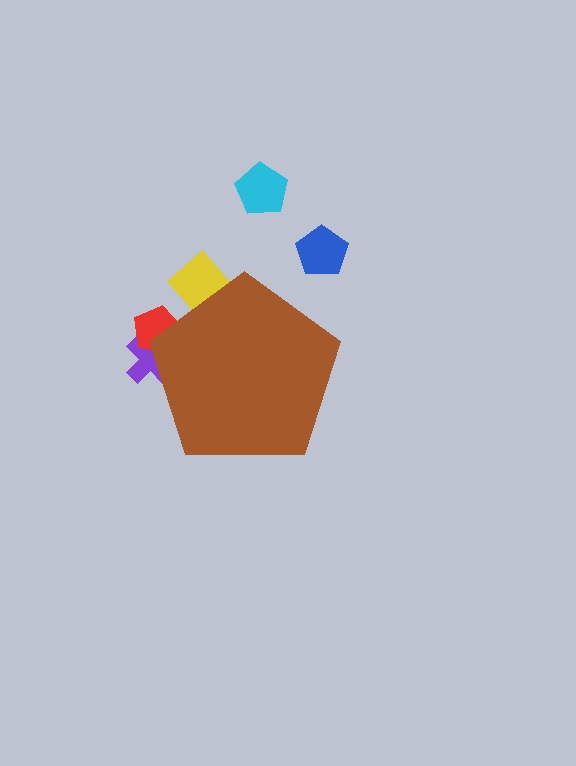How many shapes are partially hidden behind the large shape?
3 shapes are partially hidden.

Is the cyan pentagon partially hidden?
No, the cyan pentagon is fully visible.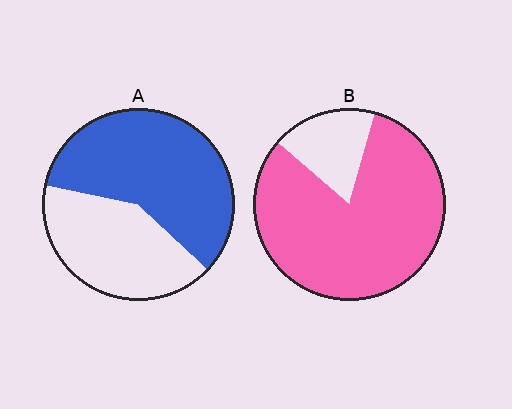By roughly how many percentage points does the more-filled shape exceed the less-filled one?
By roughly 25 percentage points (B over A).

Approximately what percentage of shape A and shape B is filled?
A is approximately 60% and B is approximately 80%.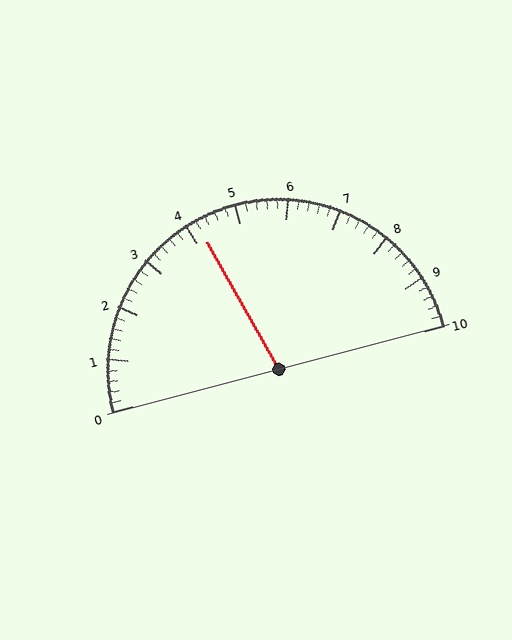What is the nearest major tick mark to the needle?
The nearest major tick mark is 4.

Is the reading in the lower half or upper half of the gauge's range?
The reading is in the lower half of the range (0 to 10).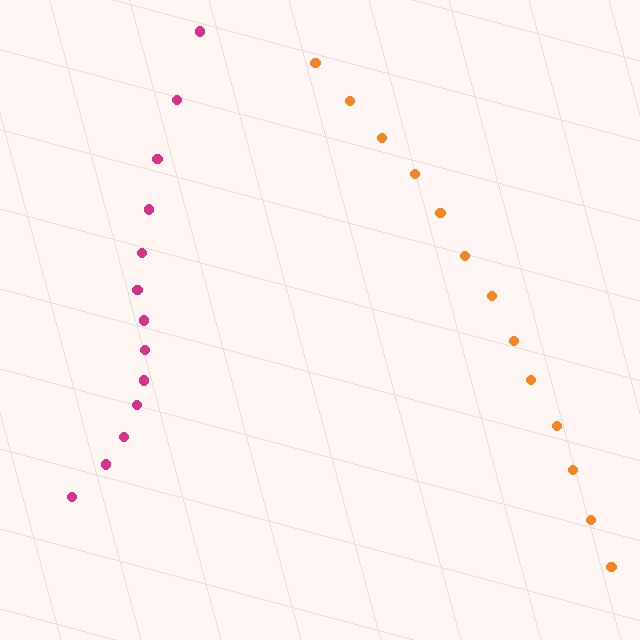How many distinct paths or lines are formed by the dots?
There are 2 distinct paths.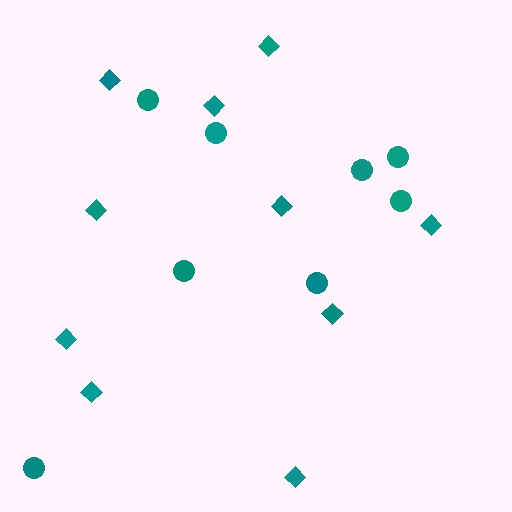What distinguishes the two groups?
There are 2 groups: one group of diamonds (10) and one group of circles (8).